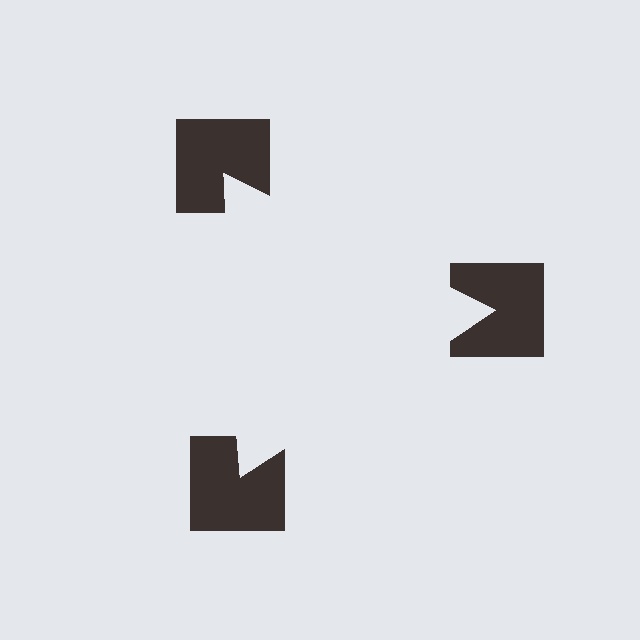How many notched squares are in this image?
There are 3 — one at each vertex of the illusory triangle.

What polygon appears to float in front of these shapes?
An illusory triangle — its edges are inferred from the aligned wedge cuts in the notched squares, not physically drawn.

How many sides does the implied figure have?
3 sides.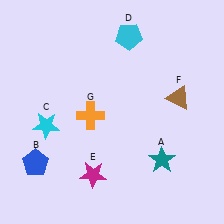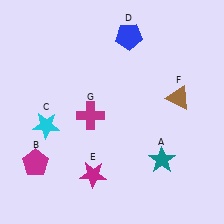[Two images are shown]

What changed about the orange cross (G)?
In Image 1, G is orange. In Image 2, it changed to magenta.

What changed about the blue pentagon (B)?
In Image 1, B is blue. In Image 2, it changed to magenta.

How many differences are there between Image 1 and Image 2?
There are 3 differences between the two images.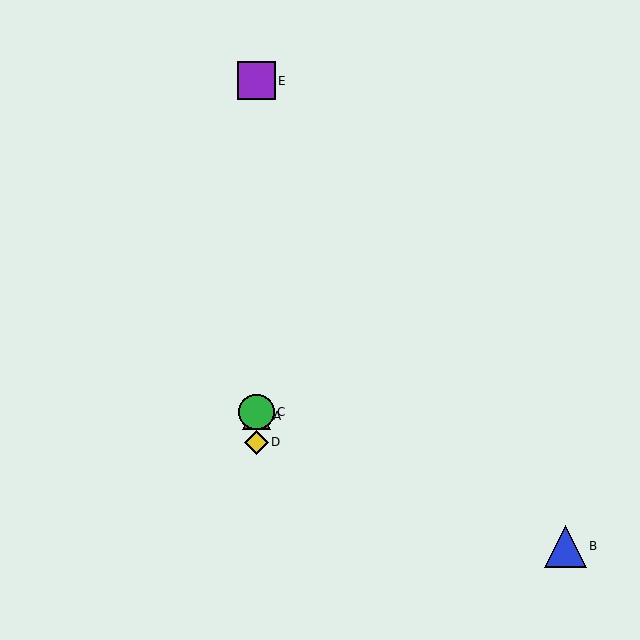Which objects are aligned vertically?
Objects A, C, D, E are aligned vertically.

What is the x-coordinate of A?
Object A is at x≈256.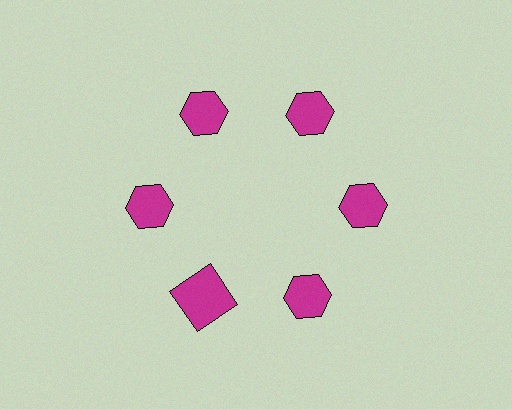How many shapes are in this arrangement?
There are 6 shapes arranged in a ring pattern.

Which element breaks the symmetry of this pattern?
The magenta square at roughly the 7 o'clock position breaks the symmetry. All other shapes are magenta hexagons.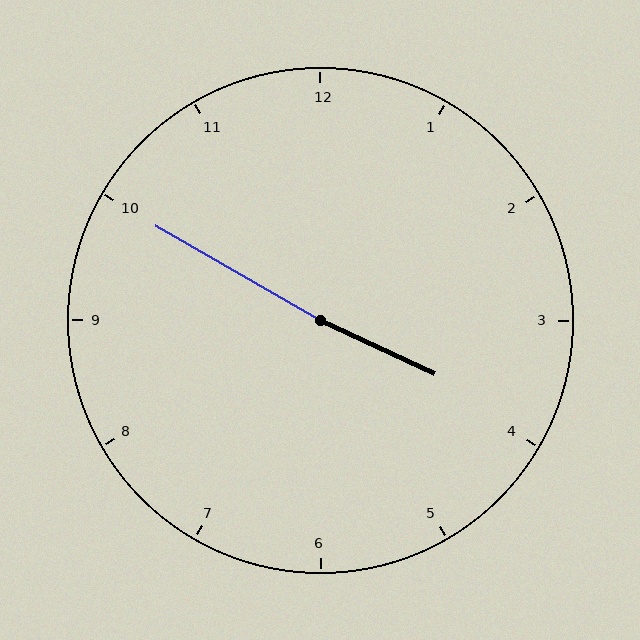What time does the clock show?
3:50.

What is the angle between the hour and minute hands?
Approximately 175 degrees.